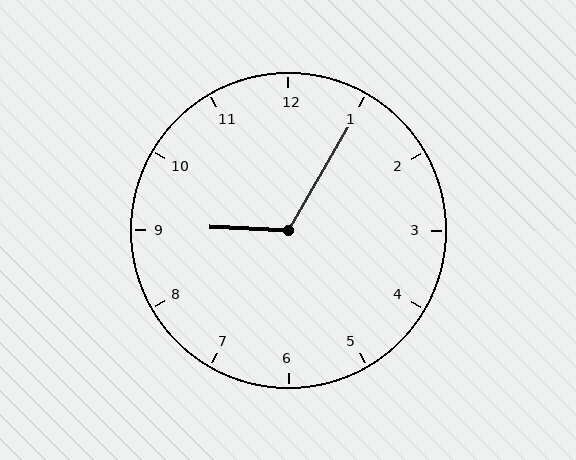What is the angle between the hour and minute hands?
Approximately 118 degrees.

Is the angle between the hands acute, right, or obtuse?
It is obtuse.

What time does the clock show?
9:05.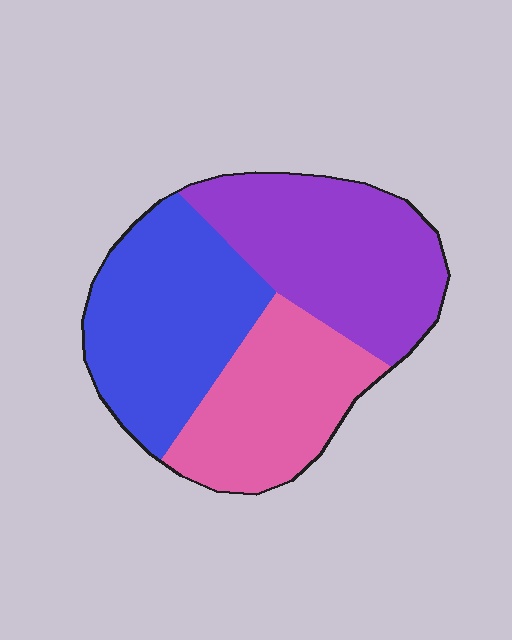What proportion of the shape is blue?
Blue covers 35% of the shape.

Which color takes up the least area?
Pink, at roughly 30%.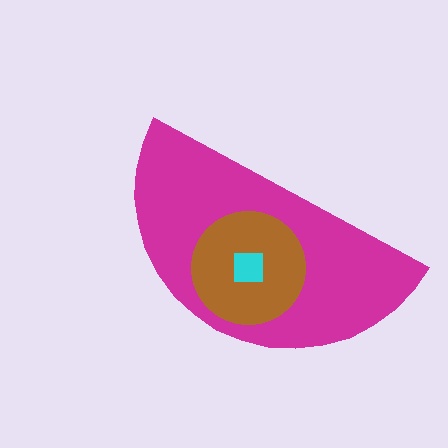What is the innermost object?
The cyan square.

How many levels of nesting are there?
3.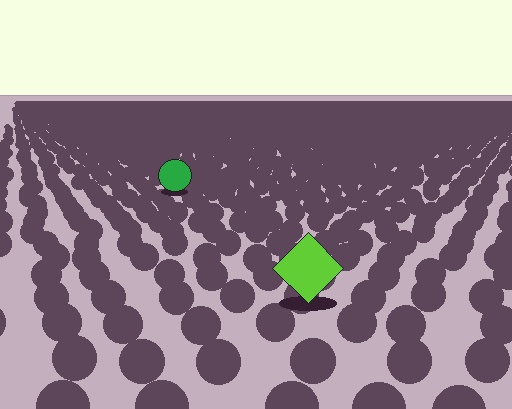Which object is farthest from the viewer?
The green circle is farthest from the viewer. It appears smaller and the ground texture around it is denser.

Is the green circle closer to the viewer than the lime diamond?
No. The lime diamond is closer — you can tell from the texture gradient: the ground texture is coarser near it.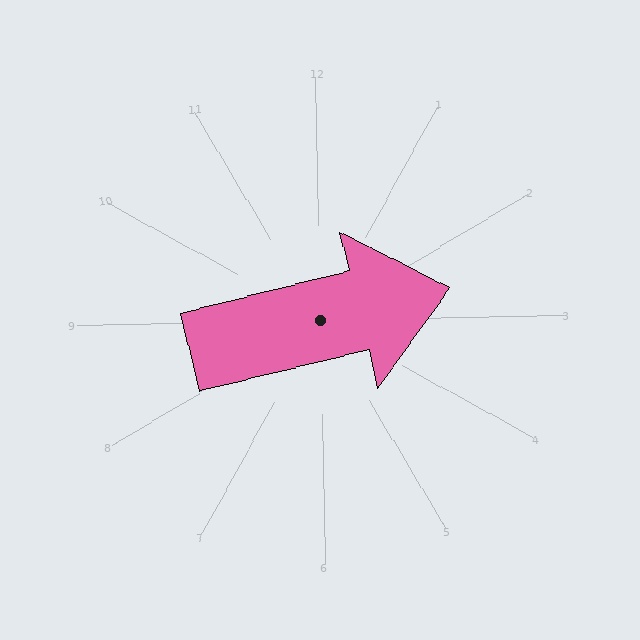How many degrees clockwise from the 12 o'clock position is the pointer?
Approximately 77 degrees.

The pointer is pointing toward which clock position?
Roughly 3 o'clock.